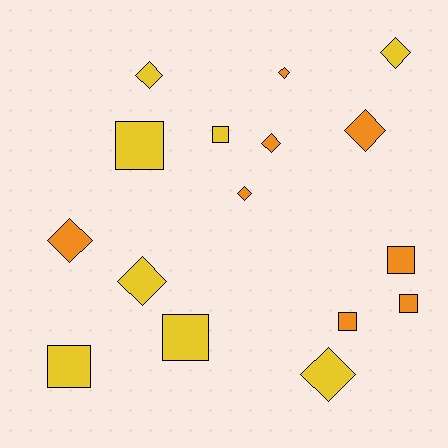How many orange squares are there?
There are 3 orange squares.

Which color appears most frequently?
Orange, with 8 objects.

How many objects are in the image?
There are 16 objects.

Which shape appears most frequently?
Diamond, with 9 objects.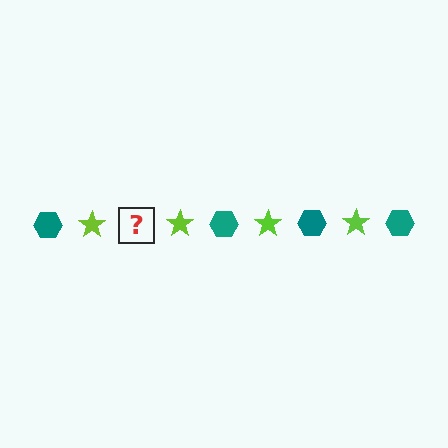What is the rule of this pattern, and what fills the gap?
The rule is that the pattern alternates between teal hexagon and lime star. The gap should be filled with a teal hexagon.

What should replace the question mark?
The question mark should be replaced with a teal hexagon.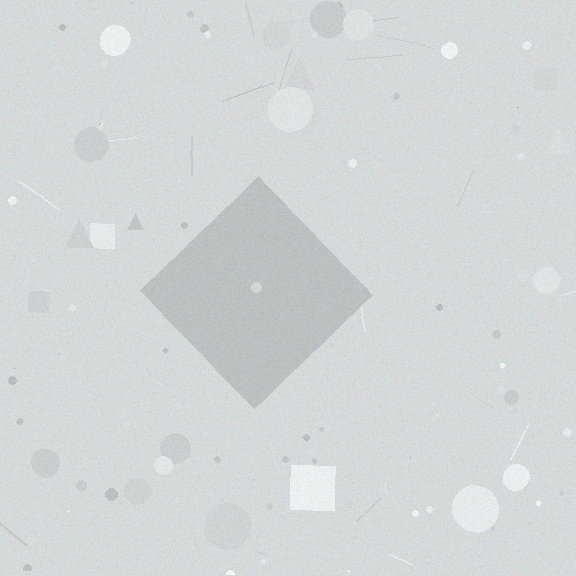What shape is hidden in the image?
A diamond is hidden in the image.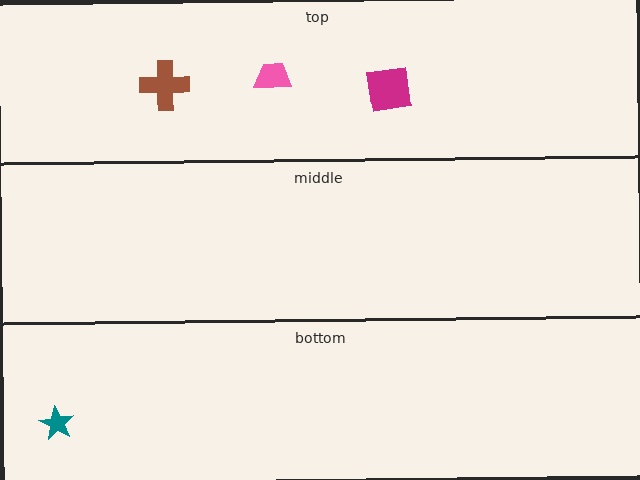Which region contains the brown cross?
The top region.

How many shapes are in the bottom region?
1.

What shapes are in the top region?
The brown cross, the pink trapezoid, the magenta square.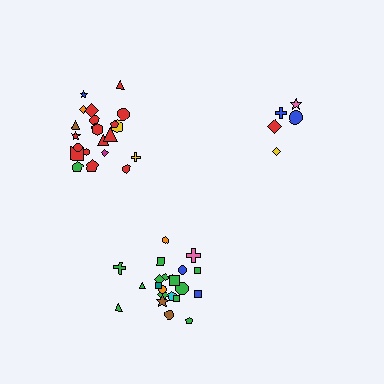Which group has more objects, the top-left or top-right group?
The top-left group.